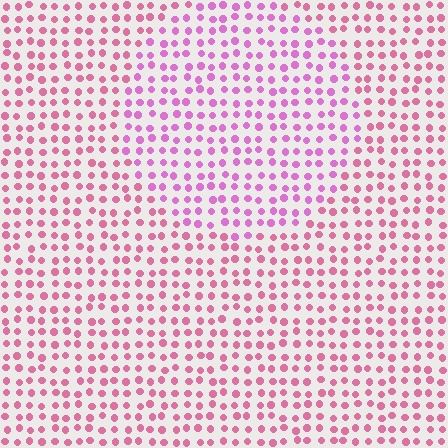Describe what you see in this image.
The image is filled with small pink elements in a uniform arrangement. A circle-shaped region is visible where the elements are tinted to a slightly different hue, forming a subtle color boundary.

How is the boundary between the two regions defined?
The boundary is defined purely by a slight shift in hue (about 26 degrees). Spacing, size, and orientation are identical on both sides.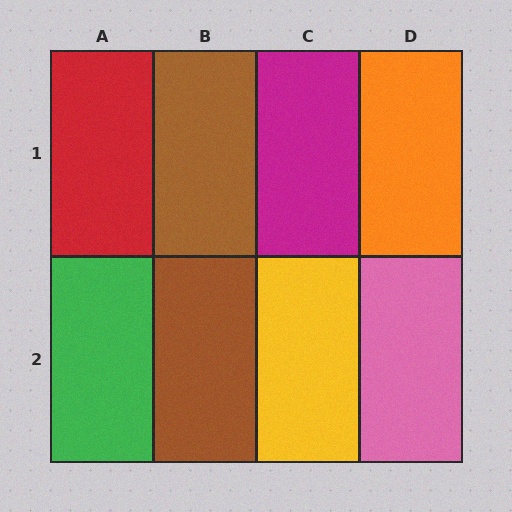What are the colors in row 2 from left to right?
Green, brown, yellow, pink.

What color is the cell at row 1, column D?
Orange.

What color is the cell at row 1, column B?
Brown.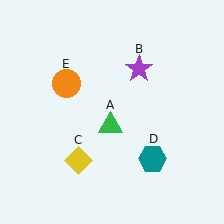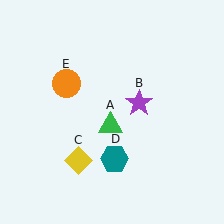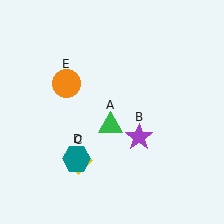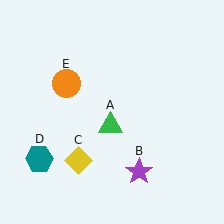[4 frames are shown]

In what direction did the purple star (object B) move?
The purple star (object B) moved down.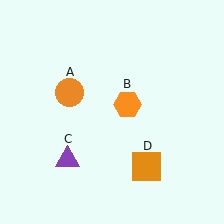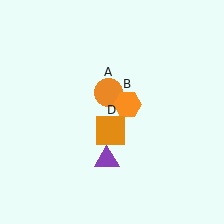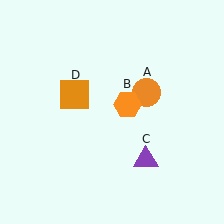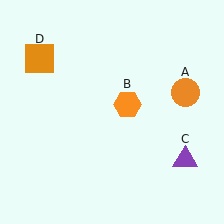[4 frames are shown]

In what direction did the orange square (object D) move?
The orange square (object D) moved up and to the left.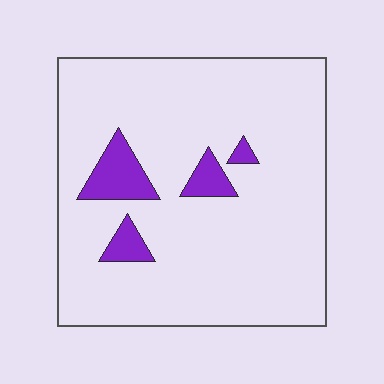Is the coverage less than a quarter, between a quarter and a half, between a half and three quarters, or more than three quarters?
Less than a quarter.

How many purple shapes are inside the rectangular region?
4.